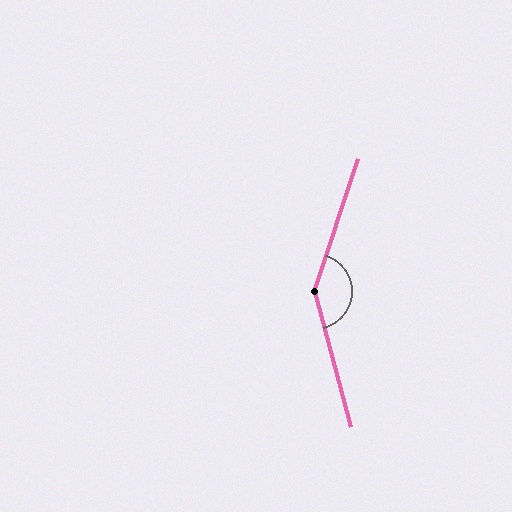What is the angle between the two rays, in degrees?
Approximately 146 degrees.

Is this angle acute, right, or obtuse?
It is obtuse.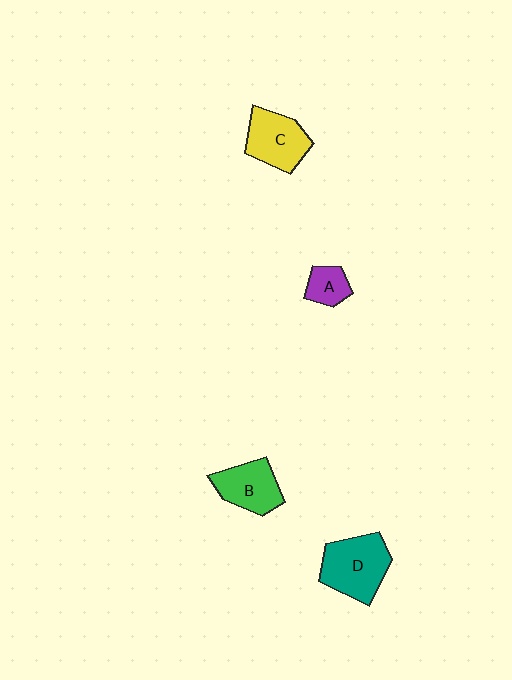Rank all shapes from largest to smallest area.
From largest to smallest: D (teal), C (yellow), B (green), A (purple).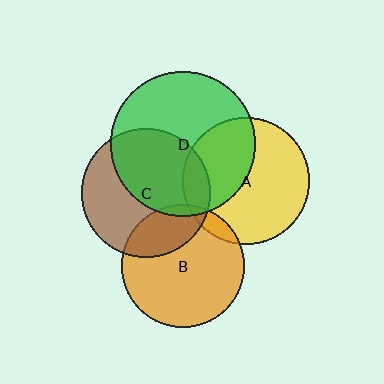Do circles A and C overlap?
Yes.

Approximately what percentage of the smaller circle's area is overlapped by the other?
Approximately 10%.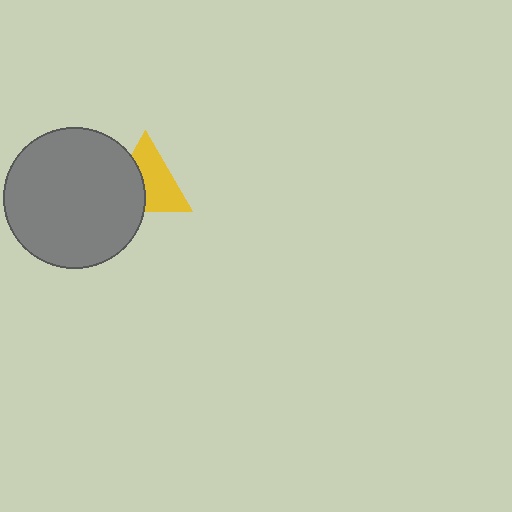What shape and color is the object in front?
The object in front is a gray circle.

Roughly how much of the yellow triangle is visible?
About half of it is visible (roughly 60%).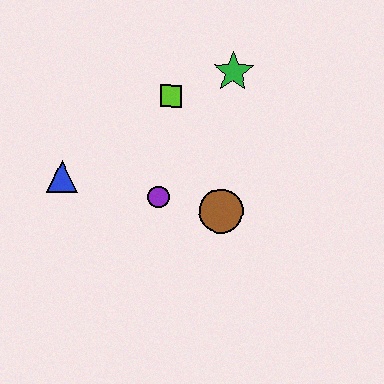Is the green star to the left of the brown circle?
No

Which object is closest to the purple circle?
The brown circle is closest to the purple circle.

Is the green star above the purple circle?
Yes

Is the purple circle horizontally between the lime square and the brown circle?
No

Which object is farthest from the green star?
The blue triangle is farthest from the green star.